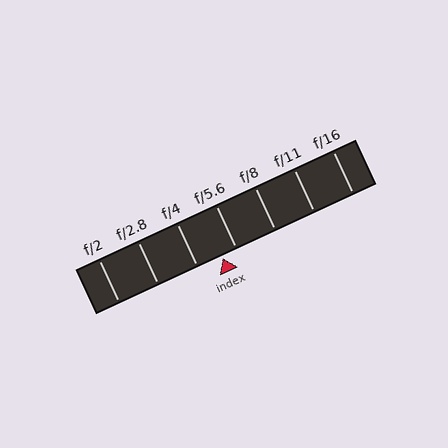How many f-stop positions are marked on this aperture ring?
There are 7 f-stop positions marked.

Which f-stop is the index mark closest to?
The index mark is closest to f/5.6.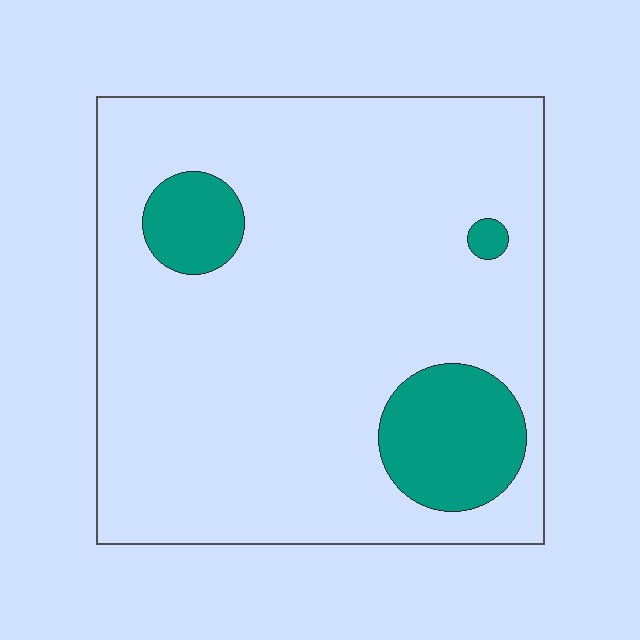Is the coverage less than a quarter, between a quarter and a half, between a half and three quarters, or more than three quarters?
Less than a quarter.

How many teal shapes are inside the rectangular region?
3.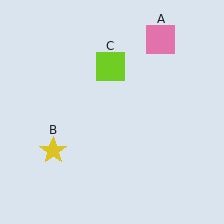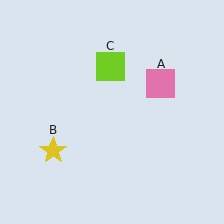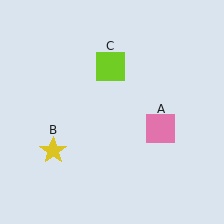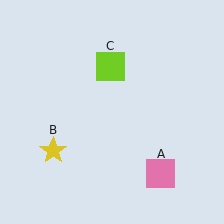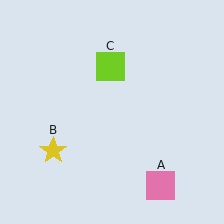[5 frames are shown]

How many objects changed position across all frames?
1 object changed position: pink square (object A).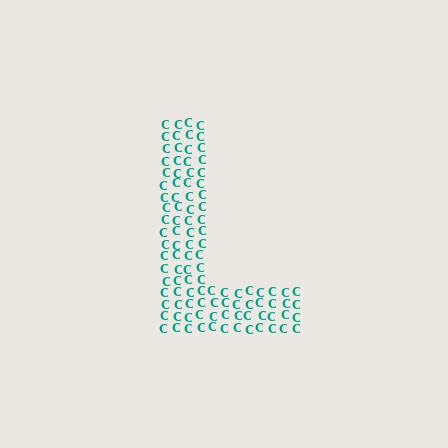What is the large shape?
The large shape is the letter L.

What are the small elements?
The small elements are letter C's.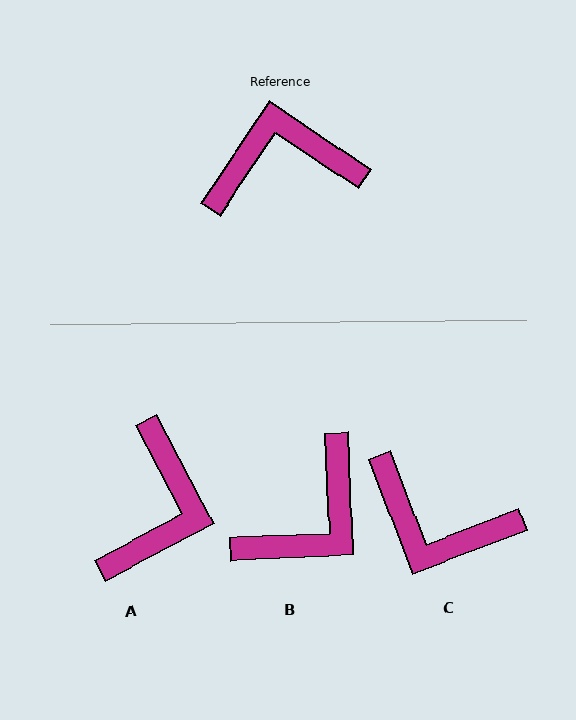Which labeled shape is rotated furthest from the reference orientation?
C, about 145 degrees away.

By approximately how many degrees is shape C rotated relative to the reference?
Approximately 145 degrees counter-clockwise.